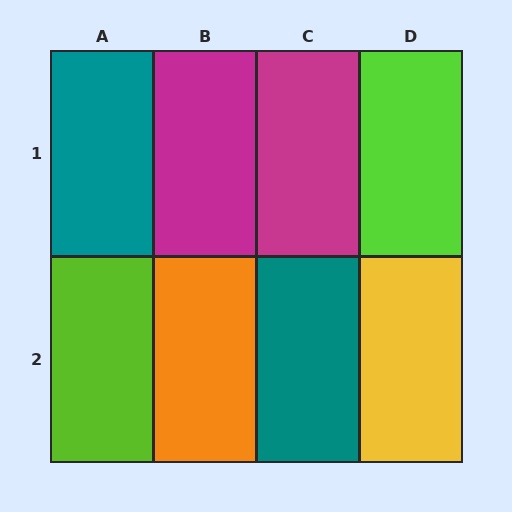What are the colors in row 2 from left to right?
Lime, orange, teal, yellow.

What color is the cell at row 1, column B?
Magenta.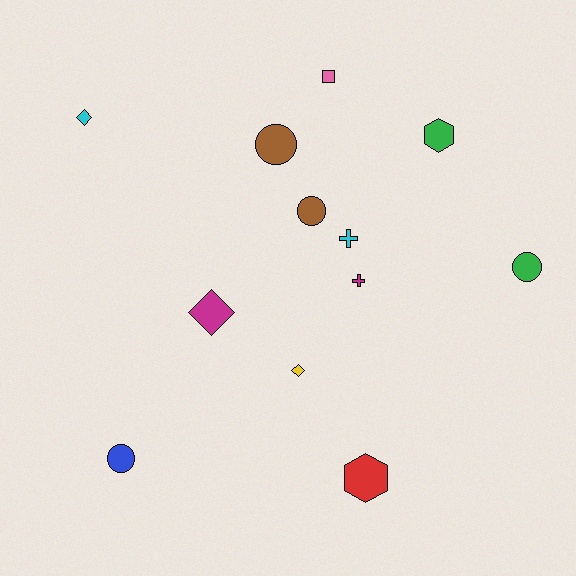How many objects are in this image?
There are 12 objects.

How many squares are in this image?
There is 1 square.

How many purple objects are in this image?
There are no purple objects.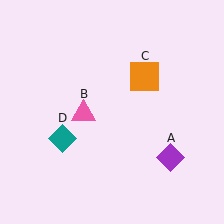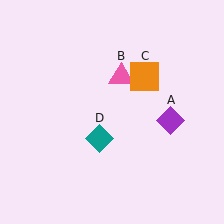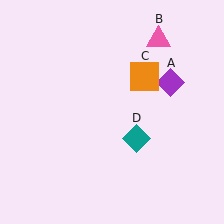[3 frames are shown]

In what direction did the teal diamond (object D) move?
The teal diamond (object D) moved right.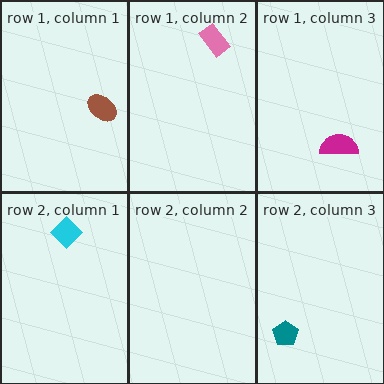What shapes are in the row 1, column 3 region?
The magenta semicircle.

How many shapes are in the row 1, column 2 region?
1.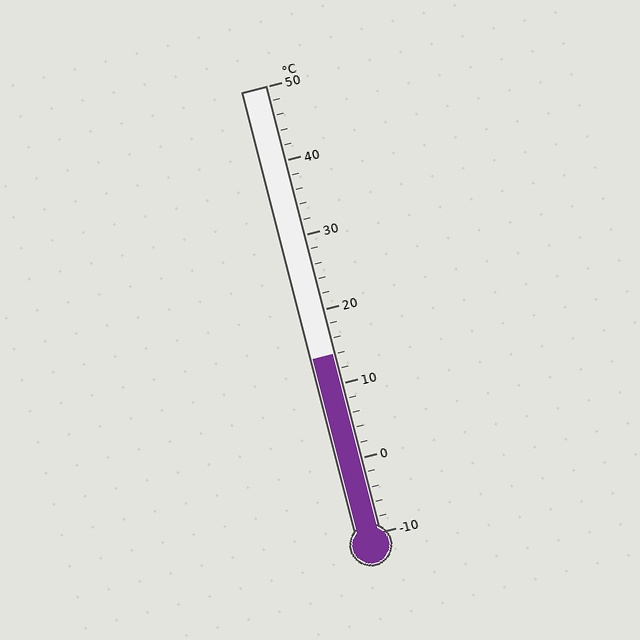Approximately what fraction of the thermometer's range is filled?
The thermometer is filled to approximately 40% of its range.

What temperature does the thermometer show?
The thermometer shows approximately 14°C.